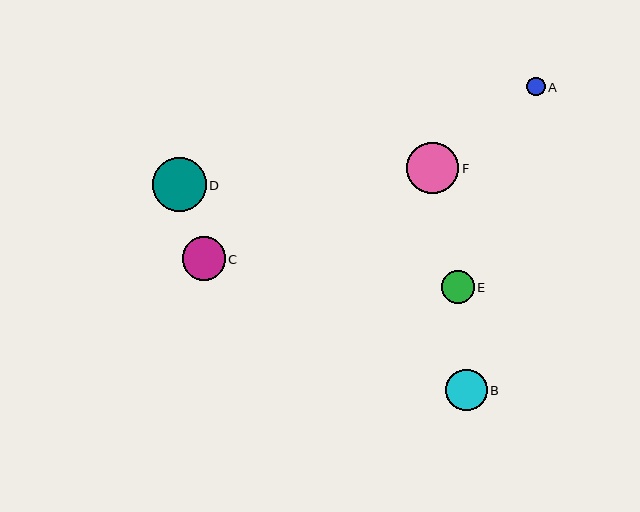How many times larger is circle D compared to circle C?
Circle D is approximately 1.2 times the size of circle C.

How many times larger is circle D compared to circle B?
Circle D is approximately 1.3 times the size of circle B.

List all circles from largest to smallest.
From largest to smallest: D, F, C, B, E, A.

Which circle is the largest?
Circle D is the largest with a size of approximately 54 pixels.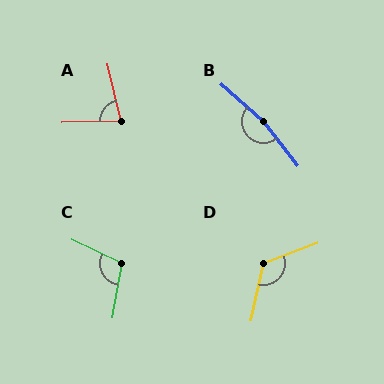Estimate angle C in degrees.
Approximately 105 degrees.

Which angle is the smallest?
A, at approximately 78 degrees.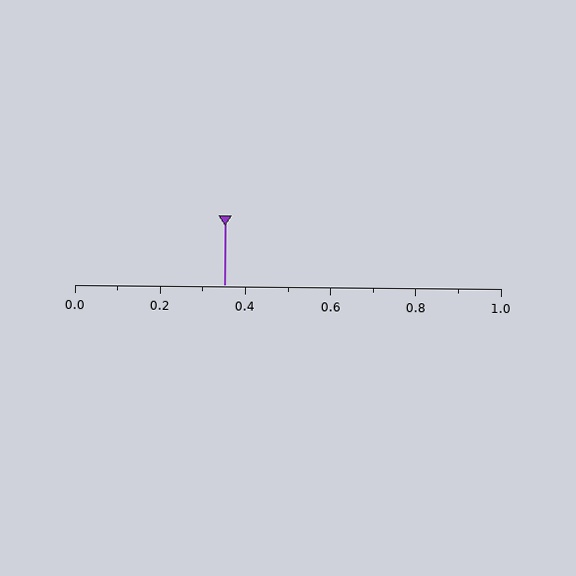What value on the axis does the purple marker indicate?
The marker indicates approximately 0.35.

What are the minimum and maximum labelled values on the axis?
The axis runs from 0.0 to 1.0.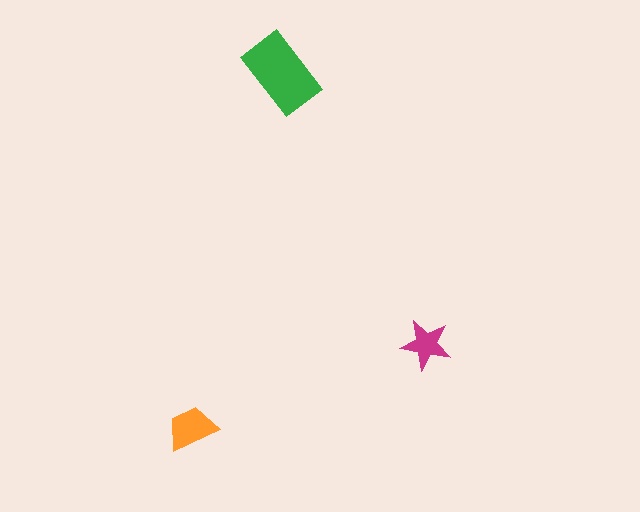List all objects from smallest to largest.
The magenta star, the orange trapezoid, the green rectangle.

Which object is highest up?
The green rectangle is topmost.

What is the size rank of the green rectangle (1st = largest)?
1st.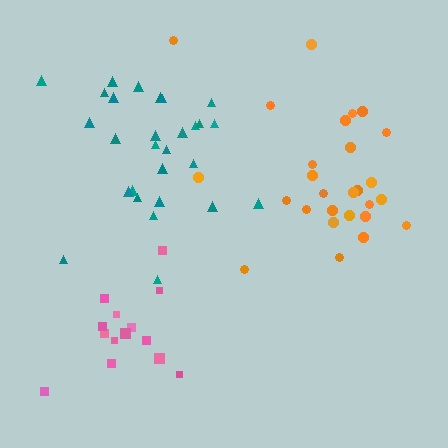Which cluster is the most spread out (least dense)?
Pink.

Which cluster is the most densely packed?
Teal.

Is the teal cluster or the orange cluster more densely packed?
Teal.